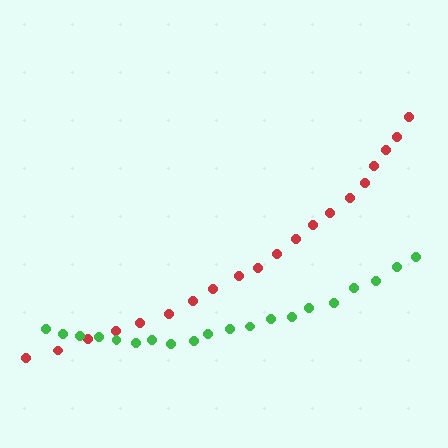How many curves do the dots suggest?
There are 2 distinct paths.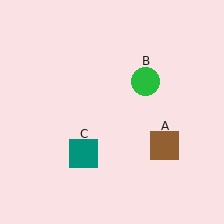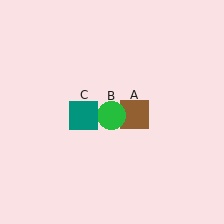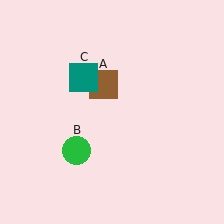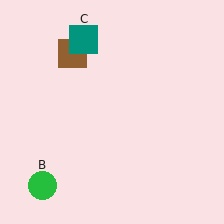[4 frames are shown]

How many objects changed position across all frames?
3 objects changed position: brown square (object A), green circle (object B), teal square (object C).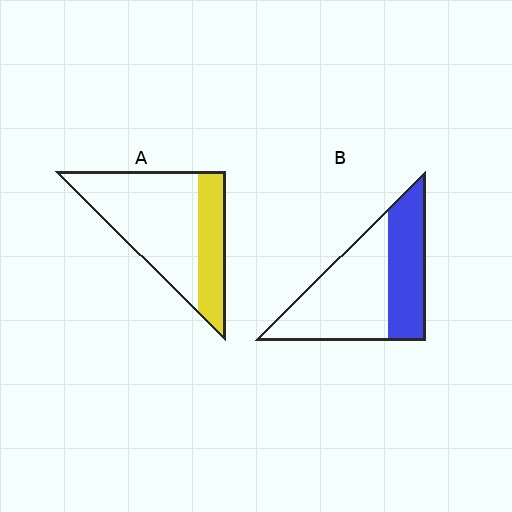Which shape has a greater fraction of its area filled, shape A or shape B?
Shape B.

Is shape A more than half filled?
No.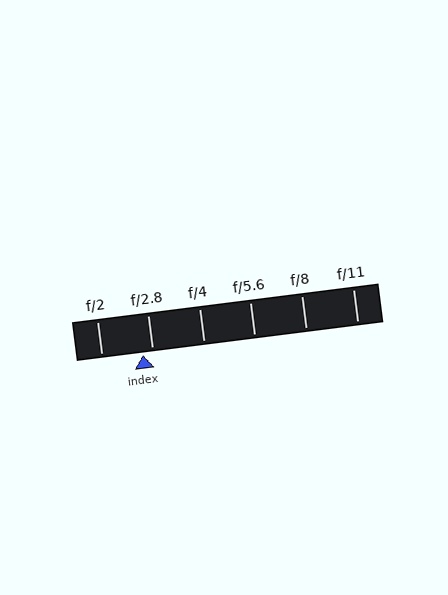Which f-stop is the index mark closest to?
The index mark is closest to f/2.8.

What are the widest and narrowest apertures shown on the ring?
The widest aperture shown is f/2 and the narrowest is f/11.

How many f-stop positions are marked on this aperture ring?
There are 6 f-stop positions marked.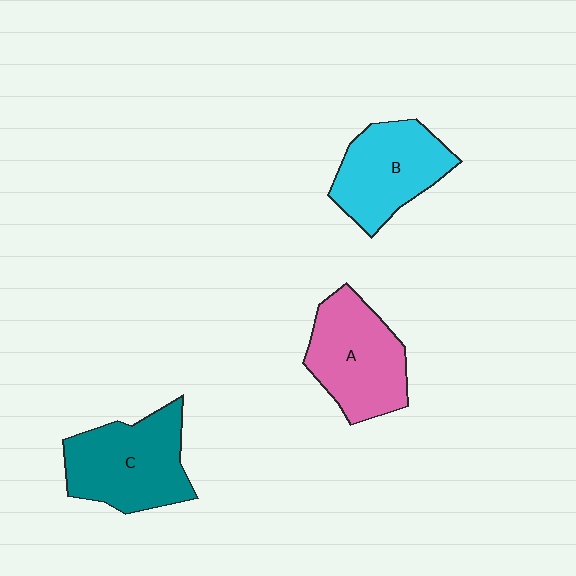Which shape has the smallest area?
Shape B (cyan).